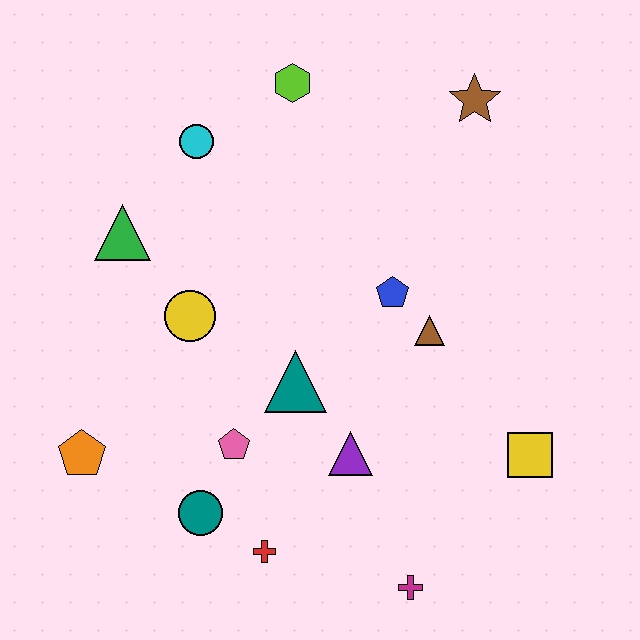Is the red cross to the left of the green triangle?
No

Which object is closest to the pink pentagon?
The teal circle is closest to the pink pentagon.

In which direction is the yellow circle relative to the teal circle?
The yellow circle is above the teal circle.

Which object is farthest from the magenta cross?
The lime hexagon is farthest from the magenta cross.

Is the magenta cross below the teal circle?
Yes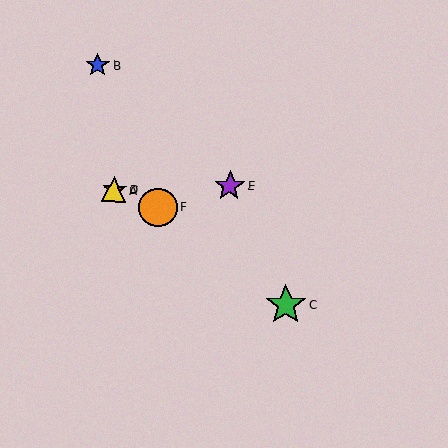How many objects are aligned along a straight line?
3 objects (A, D, F) are aligned along a straight line.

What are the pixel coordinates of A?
Object A is at (115, 190).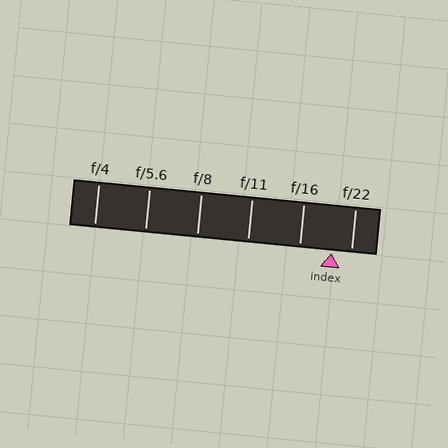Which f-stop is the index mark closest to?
The index mark is closest to f/22.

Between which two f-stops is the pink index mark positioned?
The index mark is between f/16 and f/22.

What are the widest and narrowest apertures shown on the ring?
The widest aperture shown is f/4 and the narrowest is f/22.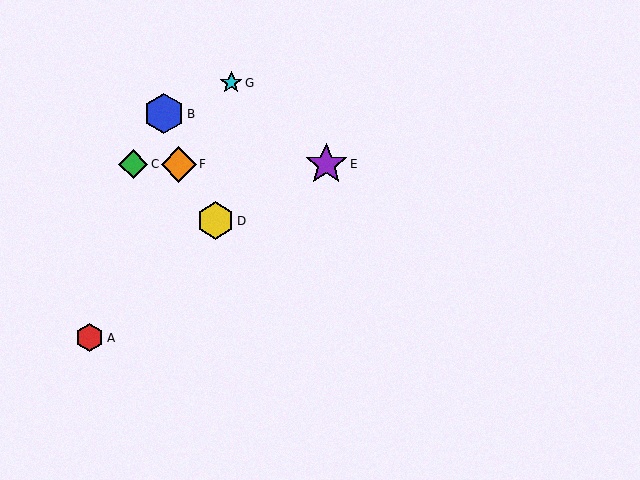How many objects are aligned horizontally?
3 objects (C, E, F) are aligned horizontally.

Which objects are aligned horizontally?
Objects C, E, F are aligned horizontally.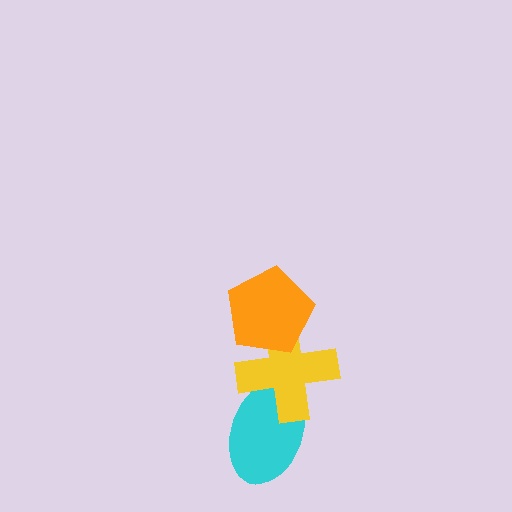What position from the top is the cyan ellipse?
The cyan ellipse is 3rd from the top.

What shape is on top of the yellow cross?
The orange pentagon is on top of the yellow cross.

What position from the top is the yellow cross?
The yellow cross is 2nd from the top.